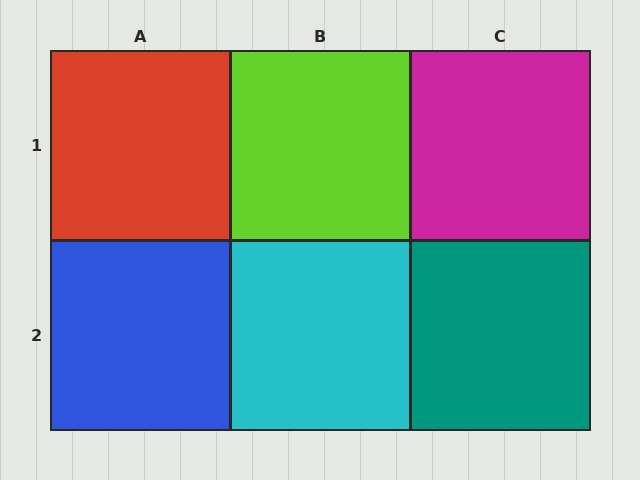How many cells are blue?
1 cell is blue.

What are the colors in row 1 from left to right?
Red, lime, magenta.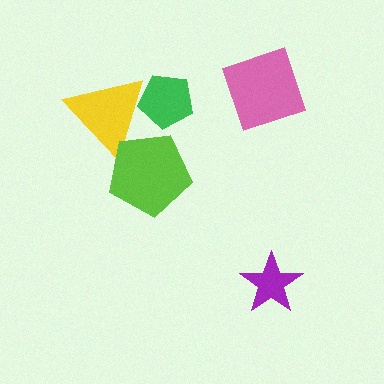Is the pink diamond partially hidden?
No, no other shape covers it.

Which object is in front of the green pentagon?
The yellow triangle is in front of the green pentagon.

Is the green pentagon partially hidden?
Yes, it is partially covered by another shape.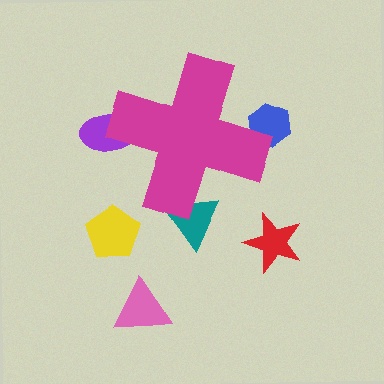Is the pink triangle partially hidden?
No, the pink triangle is fully visible.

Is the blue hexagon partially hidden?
Yes, the blue hexagon is partially hidden behind the magenta cross.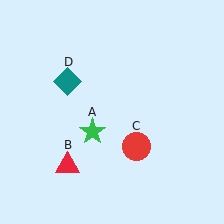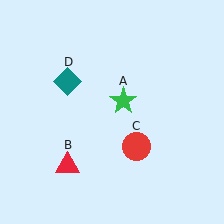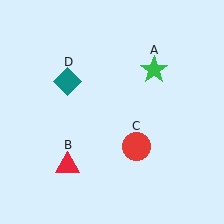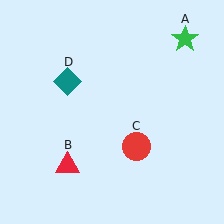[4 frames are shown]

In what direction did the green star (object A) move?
The green star (object A) moved up and to the right.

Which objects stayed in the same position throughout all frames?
Red triangle (object B) and red circle (object C) and teal diamond (object D) remained stationary.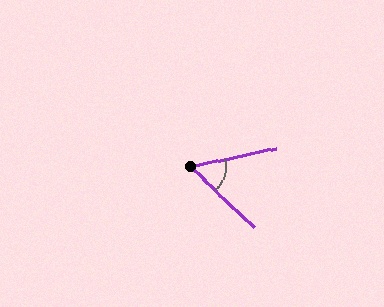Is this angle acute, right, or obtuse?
It is acute.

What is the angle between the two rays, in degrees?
Approximately 55 degrees.